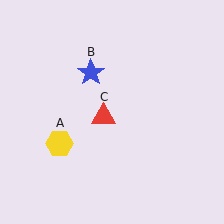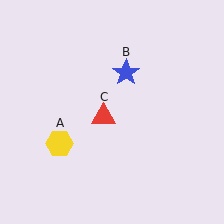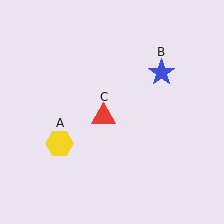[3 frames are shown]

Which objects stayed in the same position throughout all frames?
Yellow hexagon (object A) and red triangle (object C) remained stationary.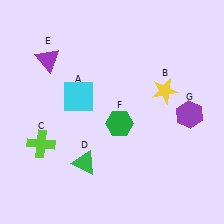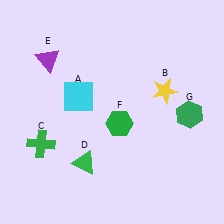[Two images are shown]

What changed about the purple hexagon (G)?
In Image 1, G is purple. In Image 2, it changed to green.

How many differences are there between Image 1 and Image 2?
There are 2 differences between the two images.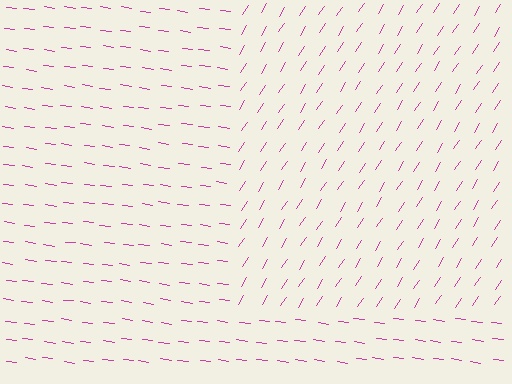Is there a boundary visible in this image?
Yes, there is a texture boundary formed by a change in line orientation.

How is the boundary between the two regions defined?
The boundary is defined purely by a change in line orientation (approximately 65 degrees difference). All lines are the same color and thickness.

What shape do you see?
I see a rectangle.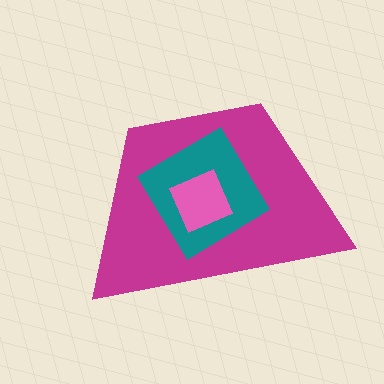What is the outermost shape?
The magenta trapezoid.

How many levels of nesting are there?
3.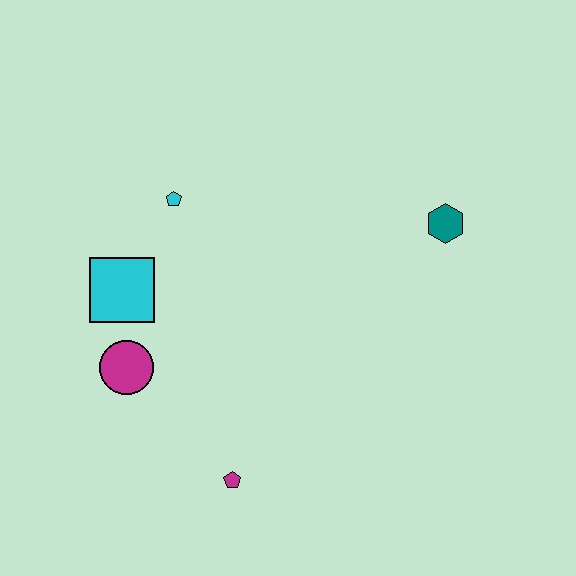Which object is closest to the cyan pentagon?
The cyan square is closest to the cyan pentagon.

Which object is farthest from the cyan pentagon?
The magenta pentagon is farthest from the cyan pentagon.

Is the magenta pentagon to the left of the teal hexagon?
Yes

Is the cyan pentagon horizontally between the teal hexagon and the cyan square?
Yes